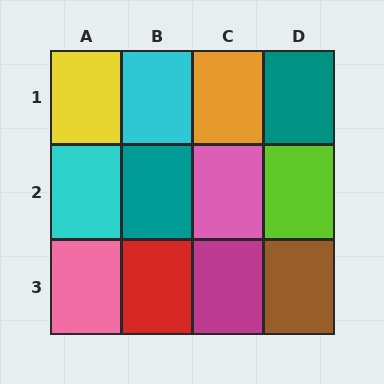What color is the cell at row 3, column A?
Pink.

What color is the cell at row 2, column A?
Cyan.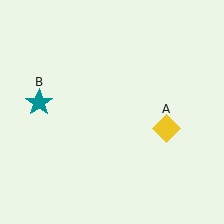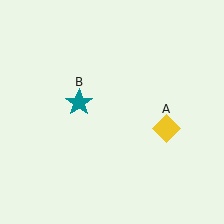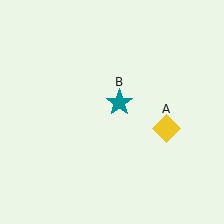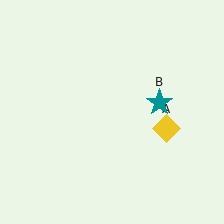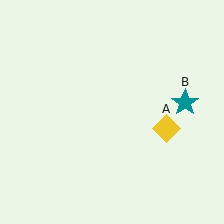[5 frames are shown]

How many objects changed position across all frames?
1 object changed position: teal star (object B).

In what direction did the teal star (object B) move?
The teal star (object B) moved right.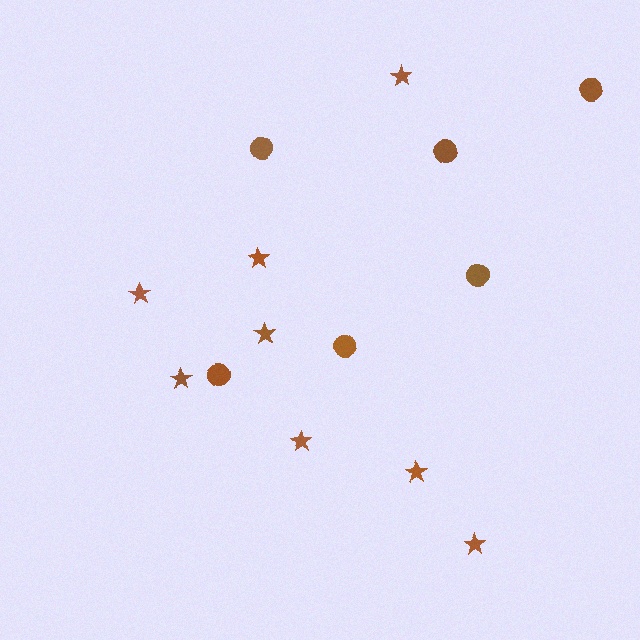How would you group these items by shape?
There are 2 groups: one group of circles (6) and one group of stars (8).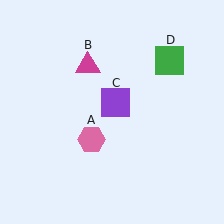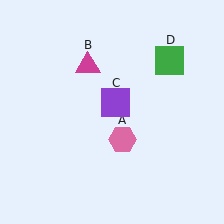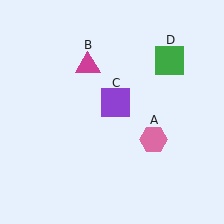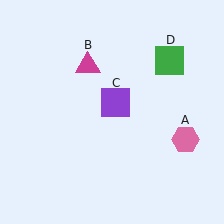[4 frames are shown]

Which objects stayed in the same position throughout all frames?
Magenta triangle (object B) and purple square (object C) and green square (object D) remained stationary.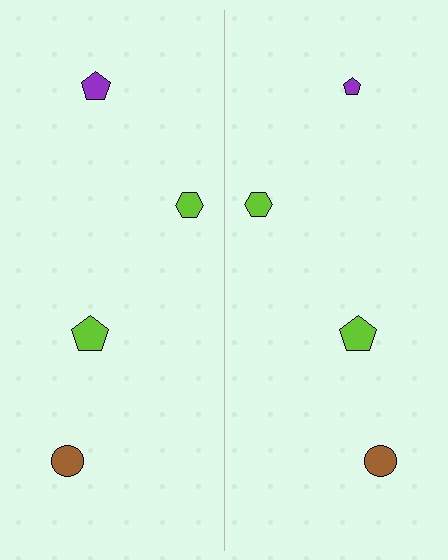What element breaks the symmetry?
The purple pentagon on the right side has a different size than its mirror counterpart.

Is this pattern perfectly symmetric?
No, the pattern is not perfectly symmetric. The purple pentagon on the right side has a different size than its mirror counterpart.